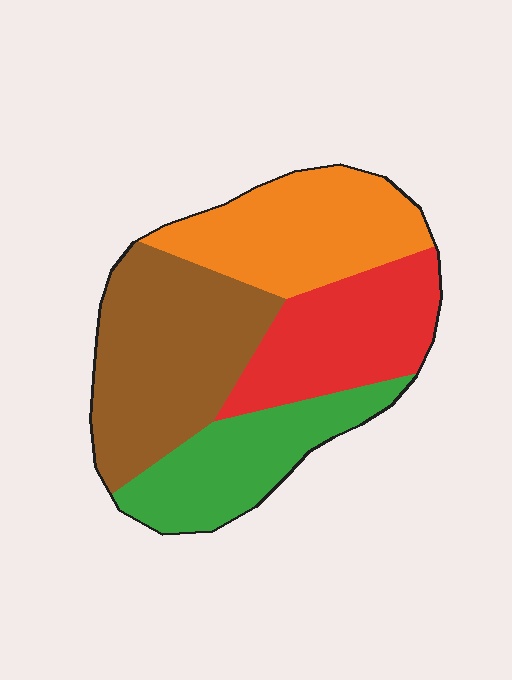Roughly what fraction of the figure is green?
Green takes up between a sixth and a third of the figure.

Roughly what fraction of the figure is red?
Red takes up about one quarter (1/4) of the figure.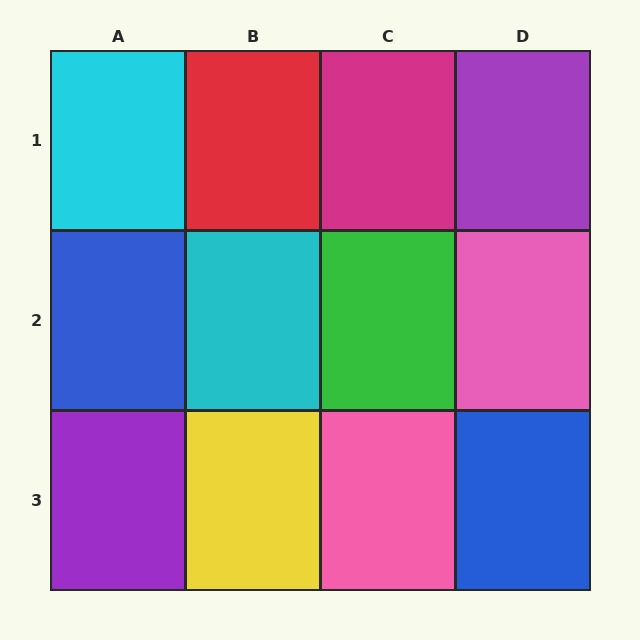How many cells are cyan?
2 cells are cyan.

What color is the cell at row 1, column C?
Magenta.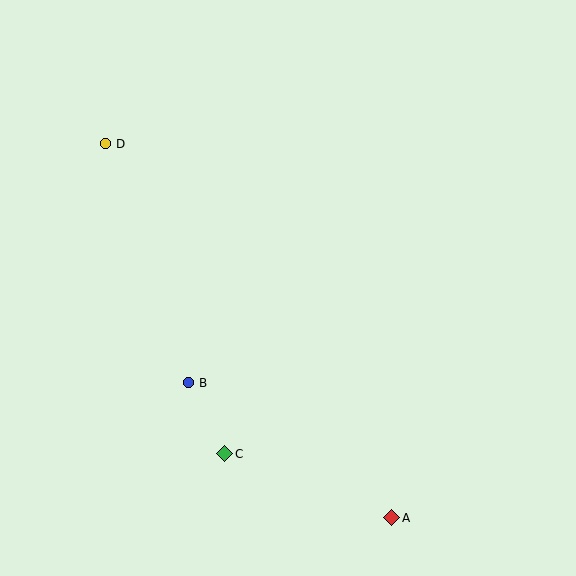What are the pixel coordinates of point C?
Point C is at (225, 454).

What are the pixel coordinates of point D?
Point D is at (106, 144).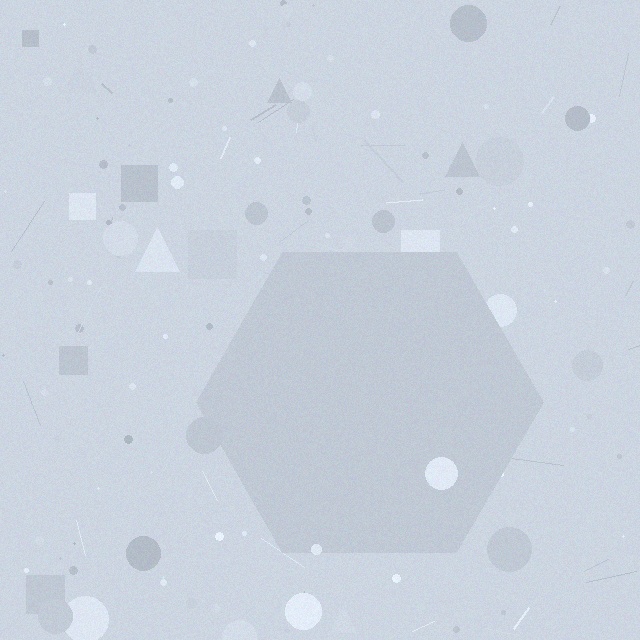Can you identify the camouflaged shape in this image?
The camouflaged shape is a hexagon.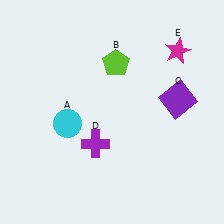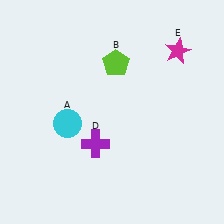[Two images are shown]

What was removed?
The purple square (C) was removed in Image 2.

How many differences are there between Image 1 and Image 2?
There is 1 difference between the two images.